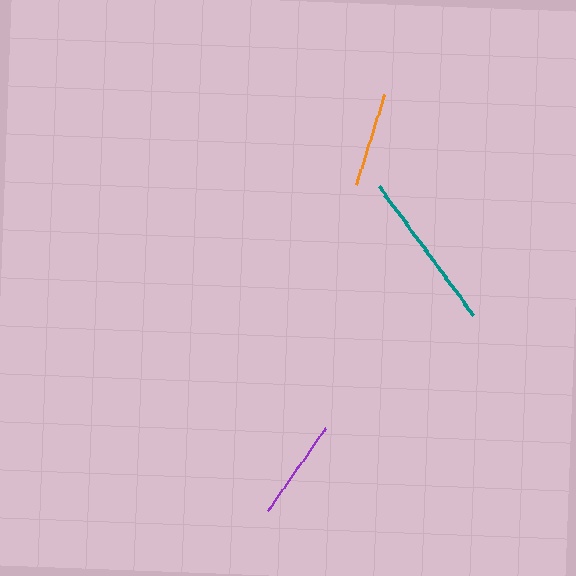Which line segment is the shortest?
The orange line is the shortest at approximately 94 pixels.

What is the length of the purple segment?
The purple segment is approximately 101 pixels long.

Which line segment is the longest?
The teal line is the longest at approximately 159 pixels.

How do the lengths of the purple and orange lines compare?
The purple and orange lines are approximately the same length.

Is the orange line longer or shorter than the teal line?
The teal line is longer than the orange line.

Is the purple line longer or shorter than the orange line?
The purple line is longer than the orange line.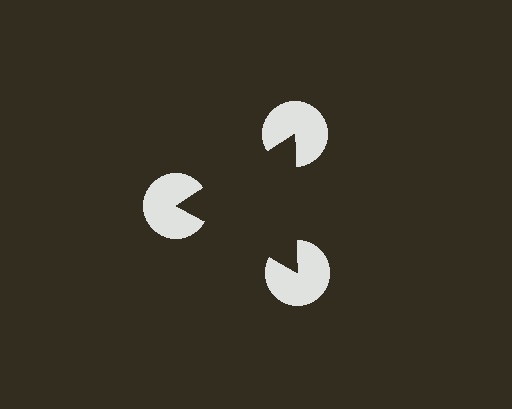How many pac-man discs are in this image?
There are 3 — one at each vertex of the illusory triangle.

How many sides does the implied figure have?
3 sides.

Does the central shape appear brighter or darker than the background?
It typically appears slightly darker than the background, even though no actual brightness change is drawn.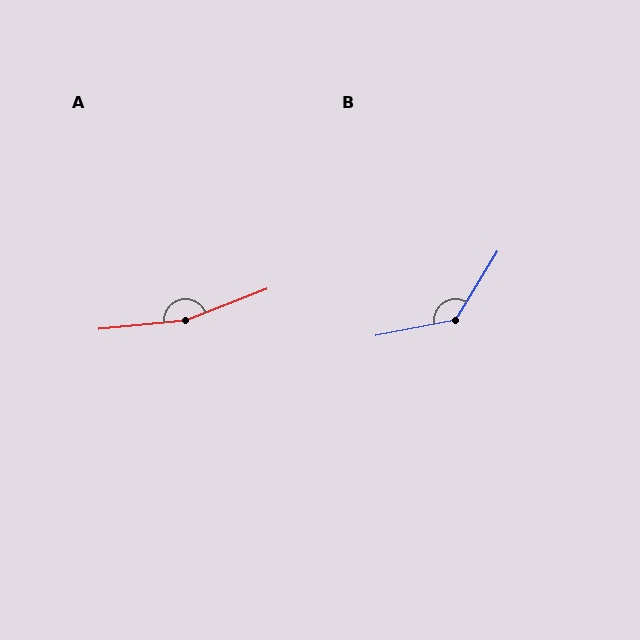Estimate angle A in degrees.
Approximately 165 degrees.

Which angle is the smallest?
B, at approximately 132 degrees.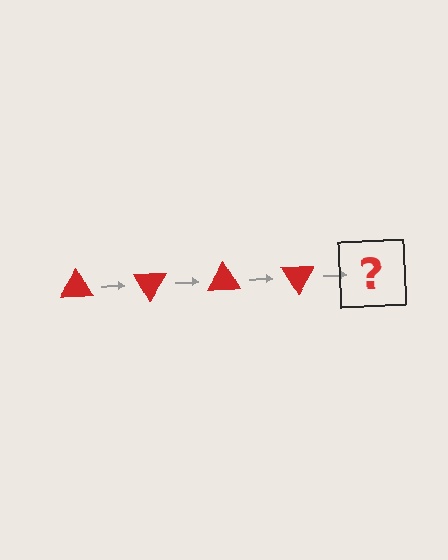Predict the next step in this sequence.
The next step is a red triangle rotated 240 degrees.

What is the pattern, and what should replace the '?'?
The pattern is that the triangle rotates 60 degrees each step. The '?' should be a red triangle rotated 240 degrees.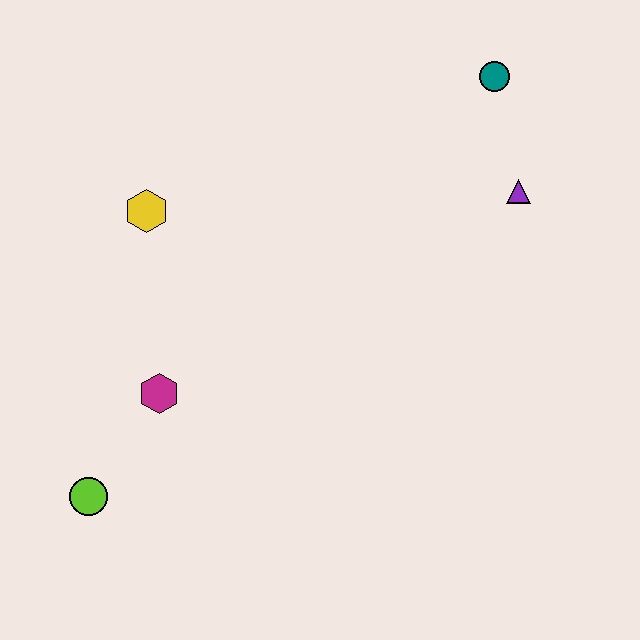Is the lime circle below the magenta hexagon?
Yes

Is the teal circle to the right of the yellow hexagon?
Yes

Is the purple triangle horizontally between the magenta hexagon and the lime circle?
No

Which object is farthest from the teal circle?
The lime circle is farthest from the teal circle.